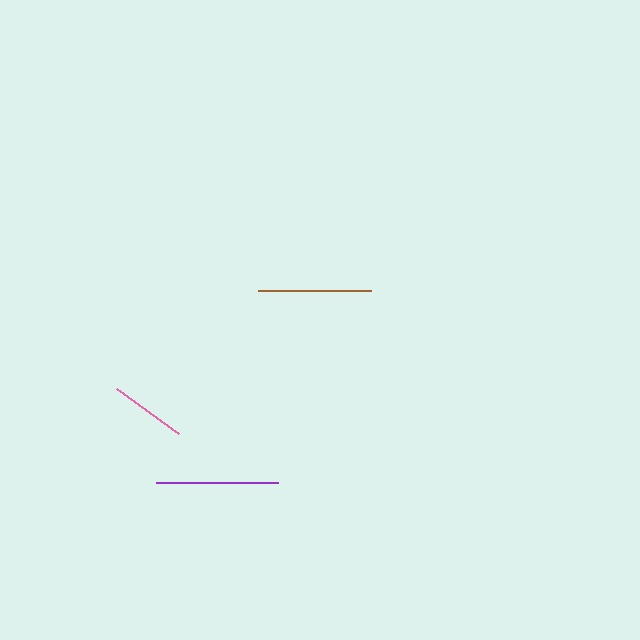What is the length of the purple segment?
The purple segment is approximately 121 pixels long.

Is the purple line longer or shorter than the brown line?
The purple line is longer than the brown line.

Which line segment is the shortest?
The pink line is the shortest at approximately 77 pixels.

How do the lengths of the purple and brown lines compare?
The purple and brown lines are approximately the same length.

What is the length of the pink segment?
The pink segment is approximately 77 pixels long.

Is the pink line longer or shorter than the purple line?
The purple line is longer than the pink line.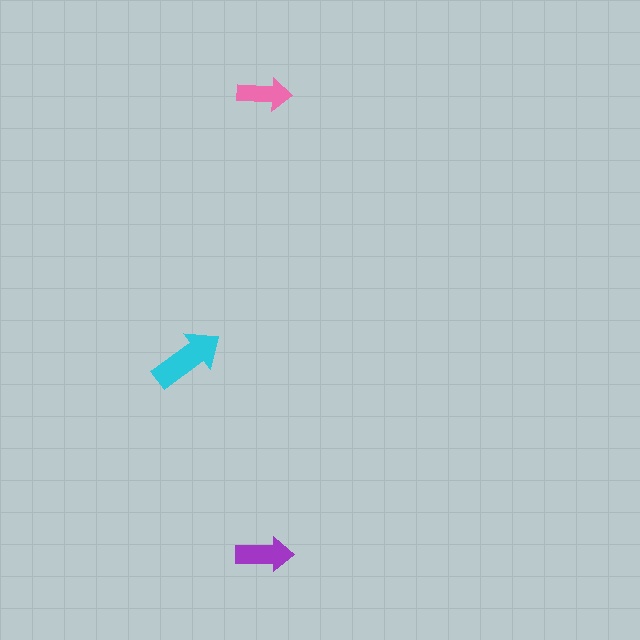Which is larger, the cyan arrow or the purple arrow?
The cyan one.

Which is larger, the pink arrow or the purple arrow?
The purple one.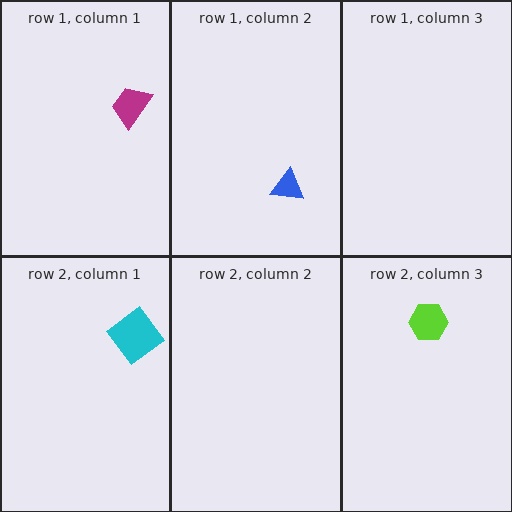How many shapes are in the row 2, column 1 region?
1.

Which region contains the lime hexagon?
The row 2, column 3 region.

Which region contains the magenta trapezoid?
The row 1, column 1 region.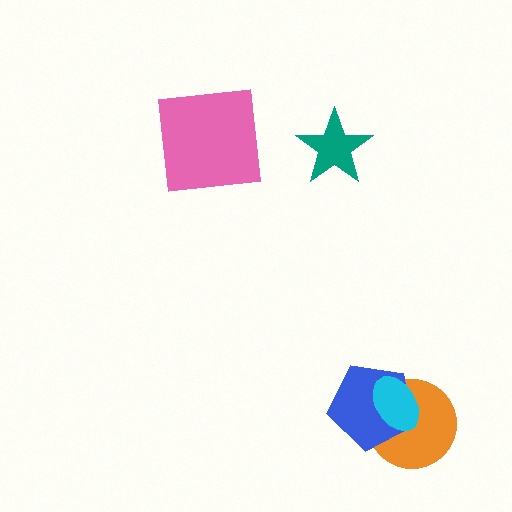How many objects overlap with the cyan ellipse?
2 objects overlap with the cyan ellipse.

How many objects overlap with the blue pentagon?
2 objects overlap with the blue pentagon.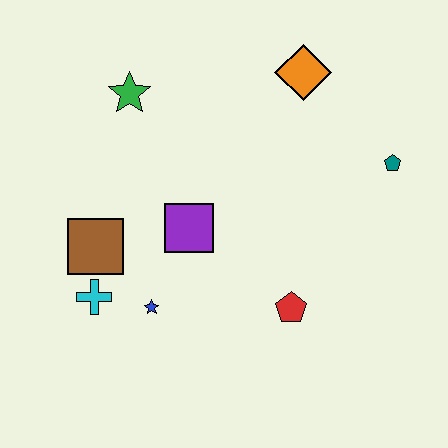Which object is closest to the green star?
The purple square is closest to the green star.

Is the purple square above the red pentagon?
Yes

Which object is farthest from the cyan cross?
The teal pentagon is farthest from the cyan cross.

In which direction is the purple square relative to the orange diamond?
The purple square is below the orange diamond.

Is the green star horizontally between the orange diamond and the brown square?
Yes